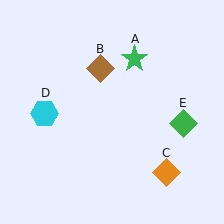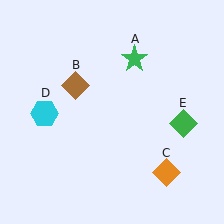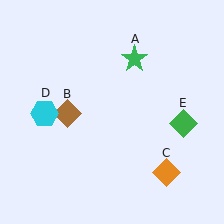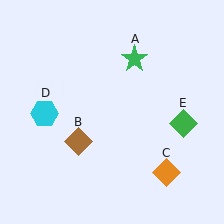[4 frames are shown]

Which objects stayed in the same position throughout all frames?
Green star (object A) and orange diamond (object C) and cyan hexagon (object D) and green diamond (object E) remained stationary.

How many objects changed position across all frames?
1 object changed position: brown diamond (object B).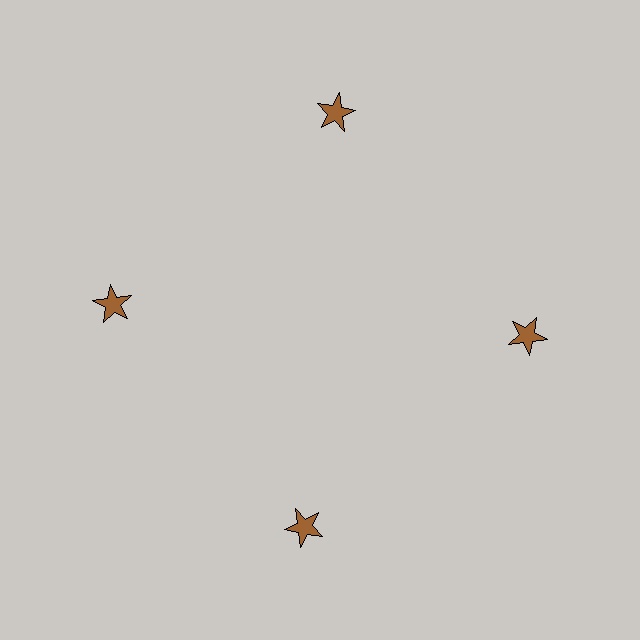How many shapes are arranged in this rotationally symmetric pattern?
There are 4 shapes, arranged in 4 groups of 1.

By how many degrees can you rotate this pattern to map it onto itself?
The pattern maps onto itself every 90 degrees of rotation.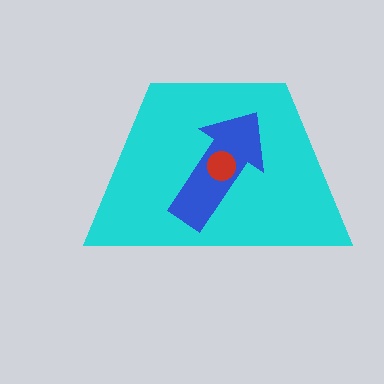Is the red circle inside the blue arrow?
Yes.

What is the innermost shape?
The red circle.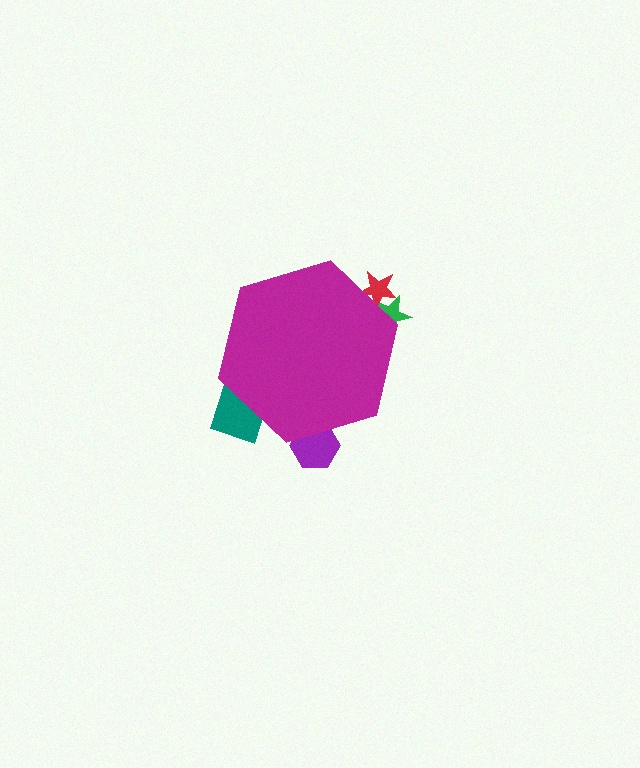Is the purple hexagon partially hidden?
Yes, the purple hexagon is partially hidden behind the magenta hexagon.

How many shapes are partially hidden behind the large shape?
4 shapes are partially hidden.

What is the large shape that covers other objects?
A magenta hexagon.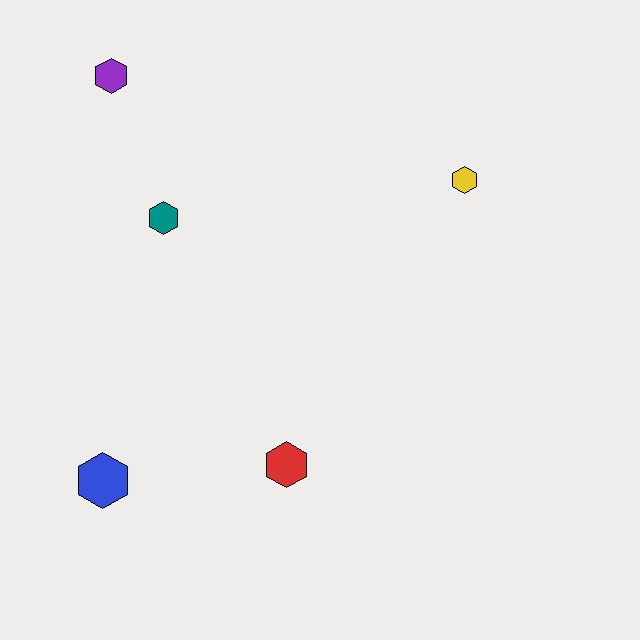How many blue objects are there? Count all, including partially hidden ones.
There is 1 blue object.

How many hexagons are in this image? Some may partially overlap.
There are 5 hexagons.